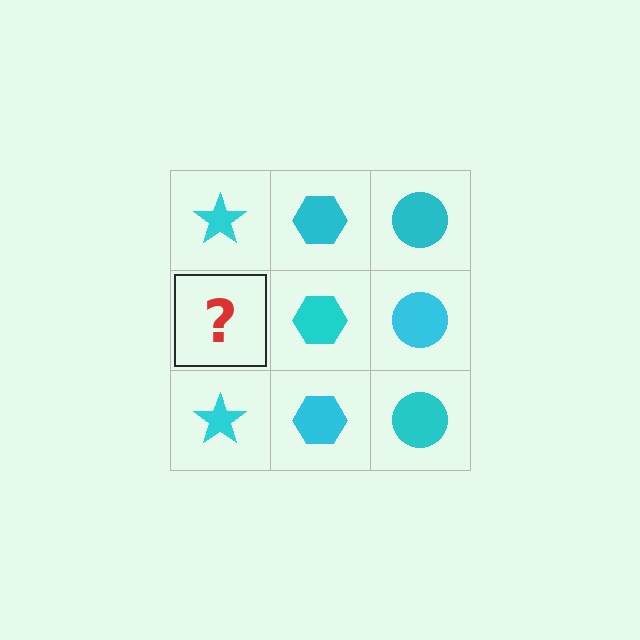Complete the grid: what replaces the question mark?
The question mark should be replaced with a cyan star.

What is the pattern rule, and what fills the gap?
The rule is that each column has a consistent shape. The gap should be filled with a cyan star.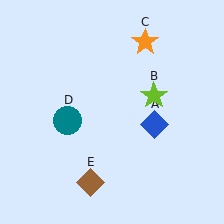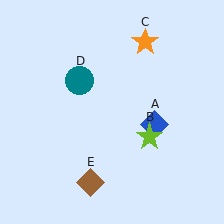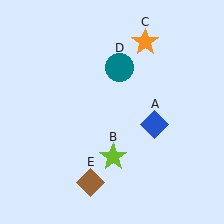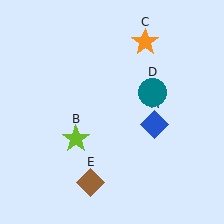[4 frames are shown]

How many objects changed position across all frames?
2 objects changed position: lime star (object B), teal circle (object D).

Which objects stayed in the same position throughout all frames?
Blue diamond (object A) and orange star (object C) and brown diamond (object E) remained stationary.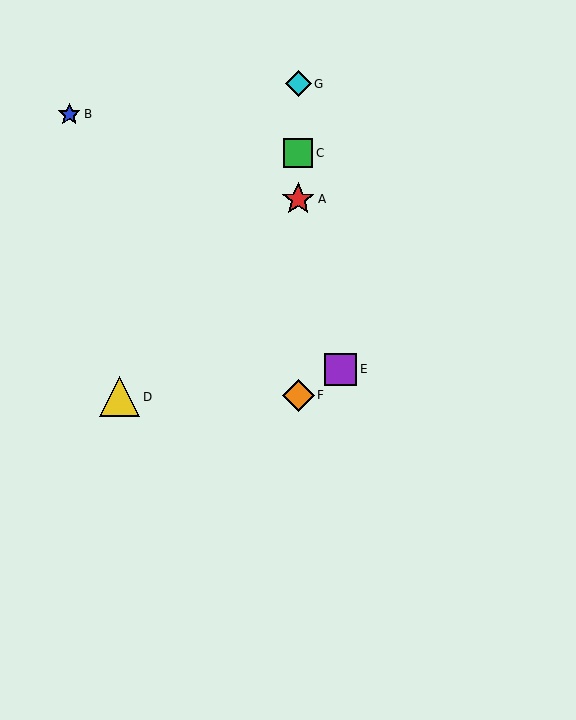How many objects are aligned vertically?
4 objects (A, C, F, G) are aligned vertically.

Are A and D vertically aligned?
No, A is at x≈298 and D is at x≈120.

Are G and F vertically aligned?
Yes, both are at x≈298.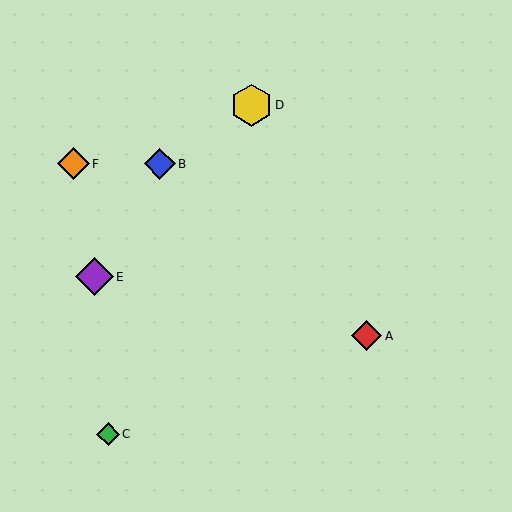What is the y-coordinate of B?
Object B is at y≈164.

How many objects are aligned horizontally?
2 objects (B, F) are aligned horizontally.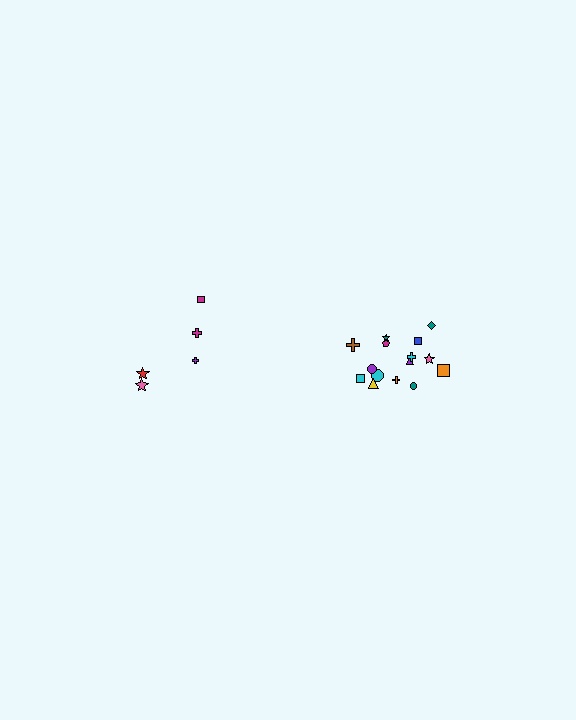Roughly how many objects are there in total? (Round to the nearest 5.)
Roughly 20 objects in total.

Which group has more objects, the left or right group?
The right group.